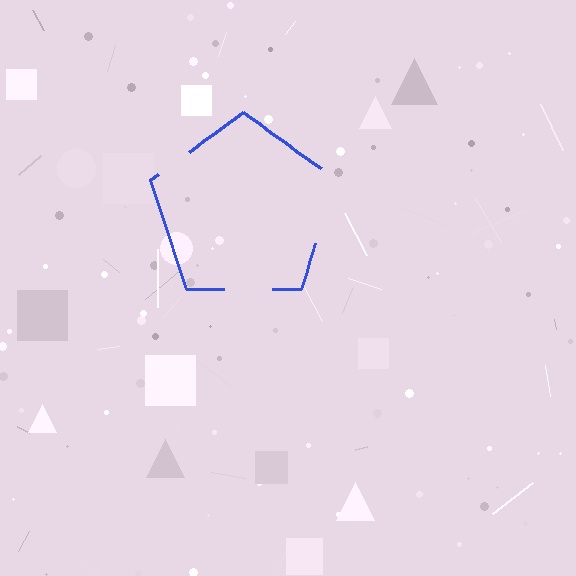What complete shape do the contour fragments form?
The contour fragments form a pentagon.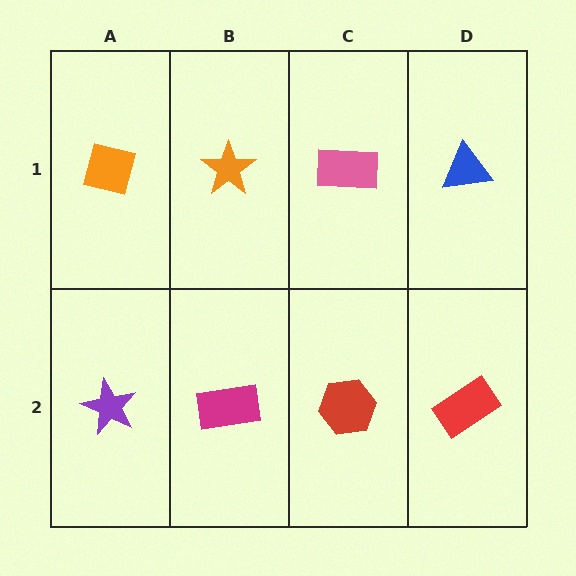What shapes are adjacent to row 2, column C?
A pink rectangle (row 1, column C), a magenta rectangle (row 2, column B), a red rectangle (row 2, column D).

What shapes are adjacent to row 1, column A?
A purple star (row 2, column A), an orange star (row 1, column B).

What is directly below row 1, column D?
A red rectangle.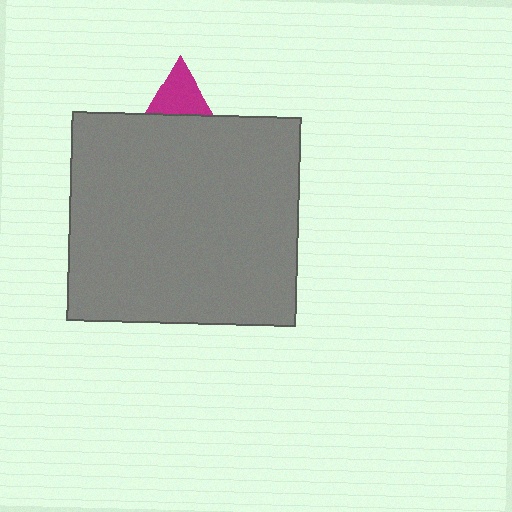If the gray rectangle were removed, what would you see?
You would see the complete magenta triangle.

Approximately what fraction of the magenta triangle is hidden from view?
Roughly 68% of the magenta triangle is hidden behind the gray rectangle.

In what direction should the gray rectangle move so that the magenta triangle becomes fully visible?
The gray rectangle should move down. That is the shortest direction to clear the overlap and leave the magenta triangle fully visible.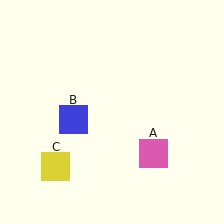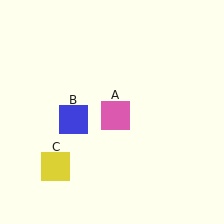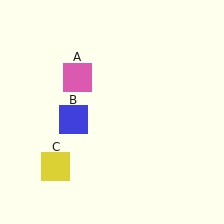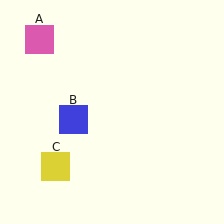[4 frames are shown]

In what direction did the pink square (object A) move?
The pink square (object A) moved up and to the left.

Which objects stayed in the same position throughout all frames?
Blue square (object B) and yellow square (object C) remained stationary.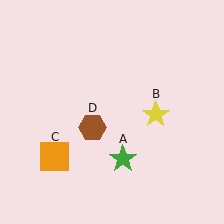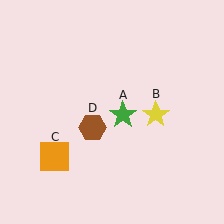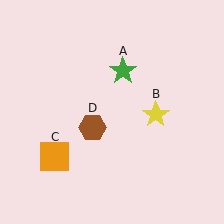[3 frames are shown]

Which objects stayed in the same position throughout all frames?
Yellow star (object B) and orange square (object C) and brown hexagon (object D) remained stationary.